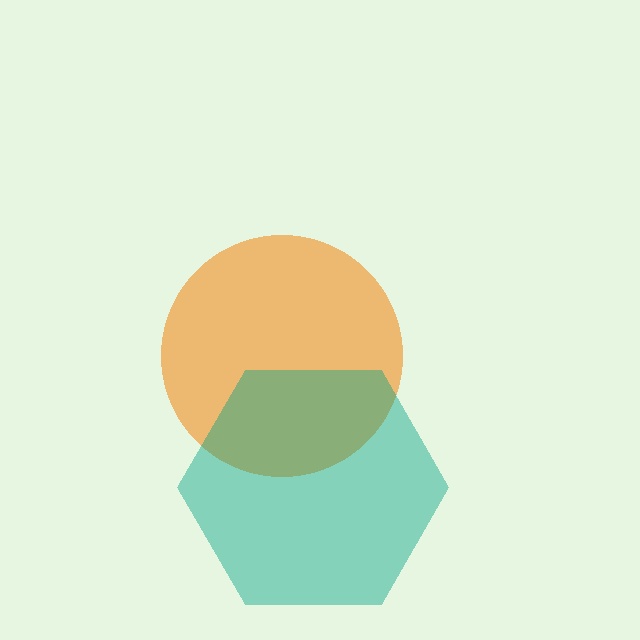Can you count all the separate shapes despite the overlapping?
Yes, there are 2 separate shapes.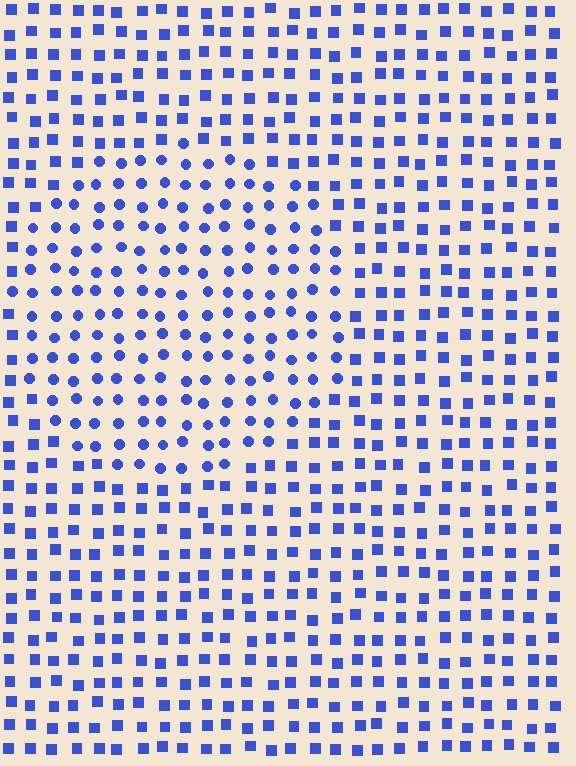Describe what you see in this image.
The image is filled with small blue elements arranged in a uniform grid. A circle-shaped region contains circles, while the surrounding area contains squares. The boundary is defined purely by the change in element shape.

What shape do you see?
I see a circle.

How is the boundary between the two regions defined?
The boundary is defined by a change in element shape: circles inside vs. squares outside. All elements share the same color and spacing.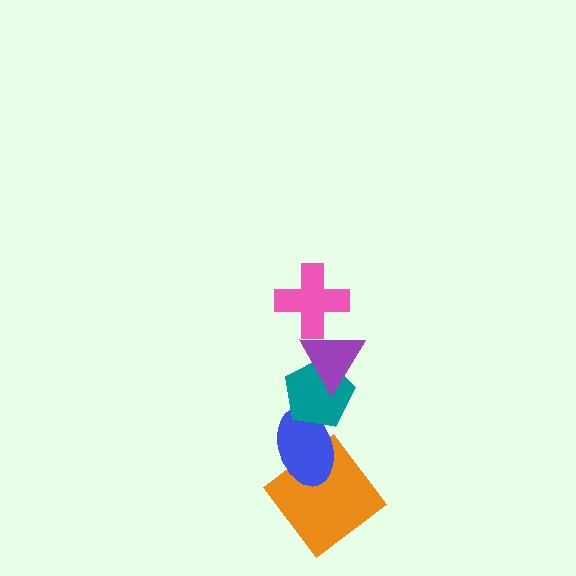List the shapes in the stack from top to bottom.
From top to bottom: the pink cross, the purple triangle, the teal pentagon, the blue ellipse, the orange diamond.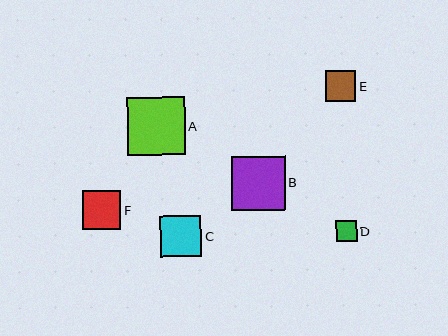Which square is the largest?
Square A is the largest with a size of approximately 58 pixels.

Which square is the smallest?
Square D is the smallest with a size of approximately 21 pixels.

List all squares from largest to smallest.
From largest to smallest: A, B, C, F, E, D.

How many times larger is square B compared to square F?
Square B is approximately 1.4 times the size of square F.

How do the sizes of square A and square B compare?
Square A and square B are approximately the same size.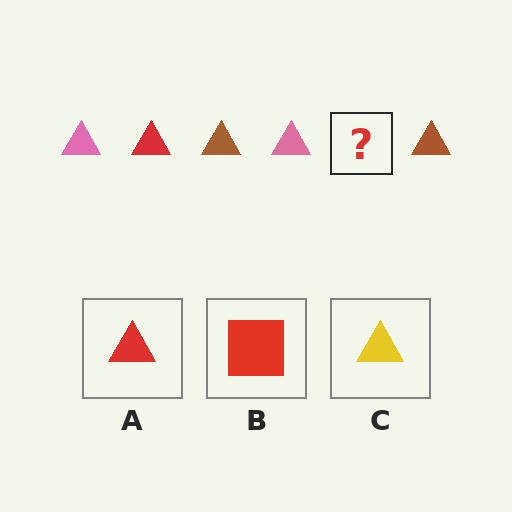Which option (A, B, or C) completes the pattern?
A.